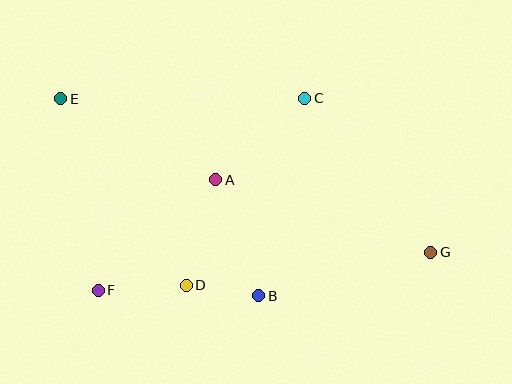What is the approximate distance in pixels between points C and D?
The distance between C and D is approximately 221 pixels.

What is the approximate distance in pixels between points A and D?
The distance between A and D is approximately 109 pixels.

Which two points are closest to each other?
Points B and D are closest to each other.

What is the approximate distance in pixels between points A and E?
The distance between A and E is approximately 175 pixels.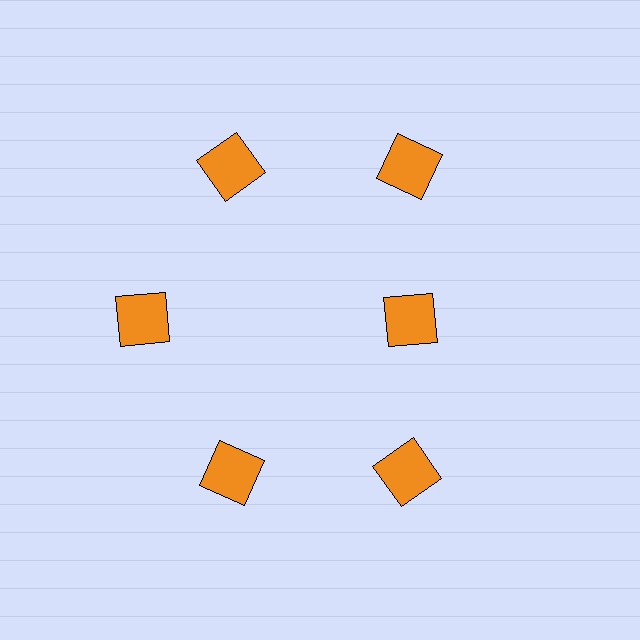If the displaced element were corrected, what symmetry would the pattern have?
It would have 6-fold rotational symmetry — the pattern would map onto itself every 60 degrees.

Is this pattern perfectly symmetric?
No. The 6 orange squares are arranged in a ring, but one element near the 3 o'clock position is pulled inward toward the center, breaking the 6-fold rotational symmetry.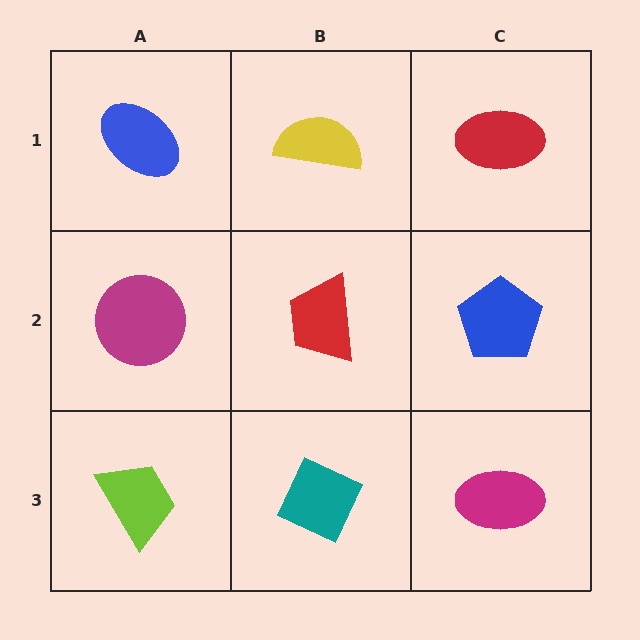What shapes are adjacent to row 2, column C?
A red ellipse (row 1, column C), a magenta ellipse (row 3, column C), a red trapezoid (row 2, column B).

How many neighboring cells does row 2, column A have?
3.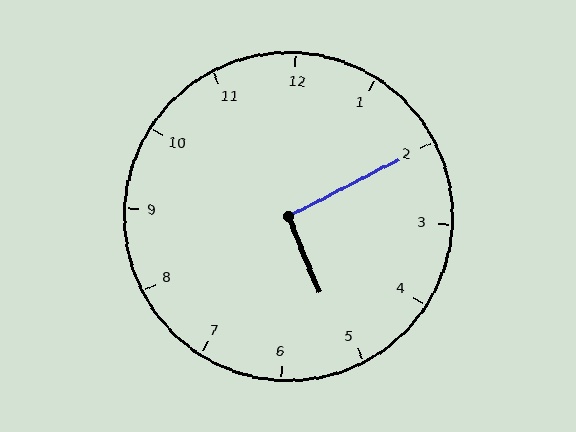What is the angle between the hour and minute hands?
Approximately 95 degrees.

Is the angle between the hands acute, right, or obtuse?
It is right.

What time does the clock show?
5:10.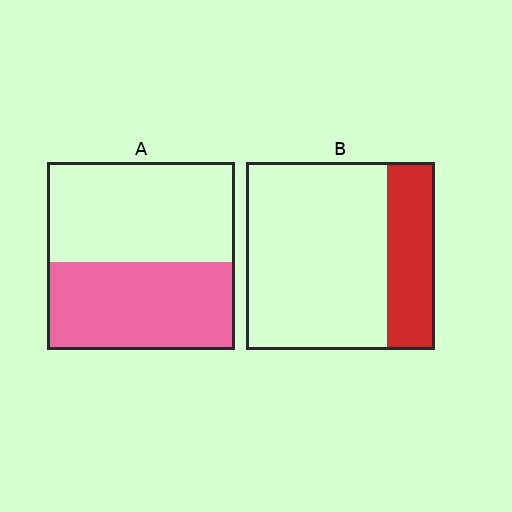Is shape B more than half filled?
No.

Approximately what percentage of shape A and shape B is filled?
A is approximately 45% and B is approximately 25%.